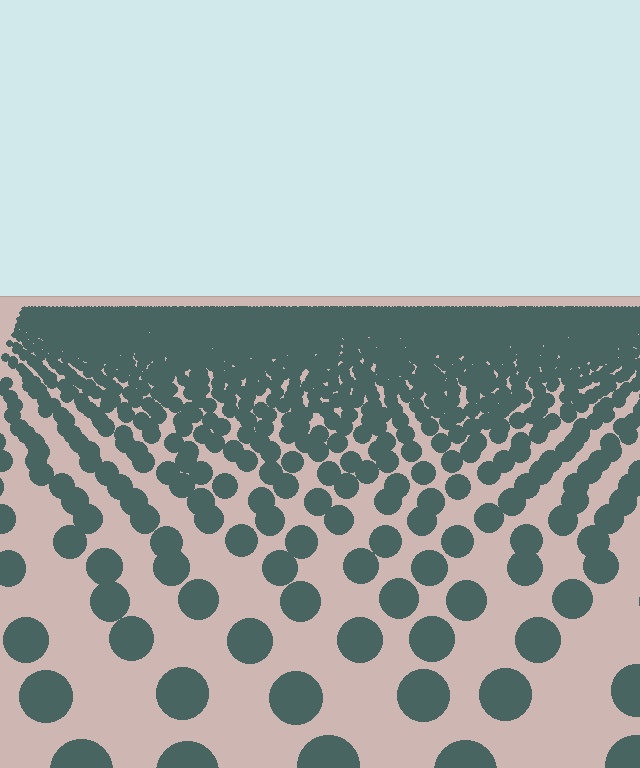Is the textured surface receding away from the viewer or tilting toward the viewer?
The surface is receding away from the viewer. Texture elements get smaller and denser toward the top.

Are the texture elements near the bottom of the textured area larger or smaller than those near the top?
Larger. Near the bottom, elements are closer to the viewer and appear at a bigger on-screen size.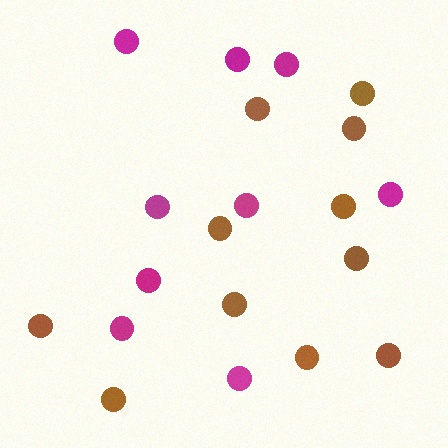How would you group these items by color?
There are 2 groups: one group of magenta circles (9) and one group of brown circles (11).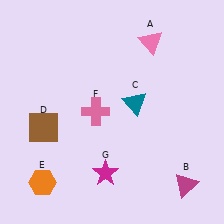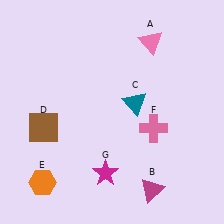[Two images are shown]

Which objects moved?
The objects that moved are: the magenta triangle (B), the pink cross (F).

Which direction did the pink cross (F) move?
The pink cross (F) moved right.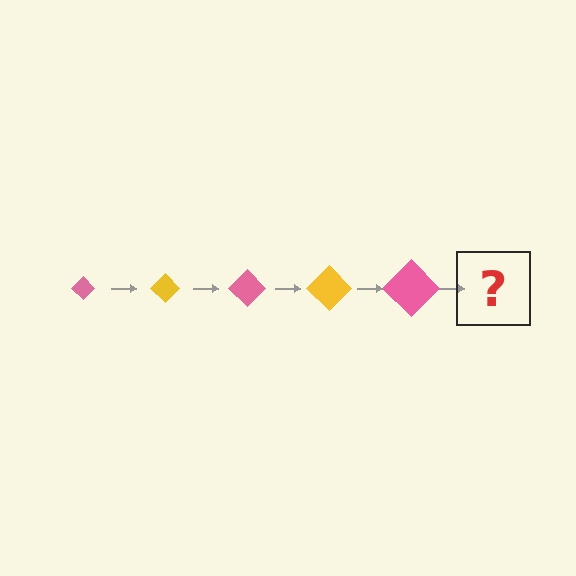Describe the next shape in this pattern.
It should be a yellow diamond, larger than the previous one.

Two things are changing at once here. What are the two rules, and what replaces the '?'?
The two rules are that the diamond grows larger each step and the color cycles through pink and yellow. The '?' should be a yellow diamond, larger than the previous one.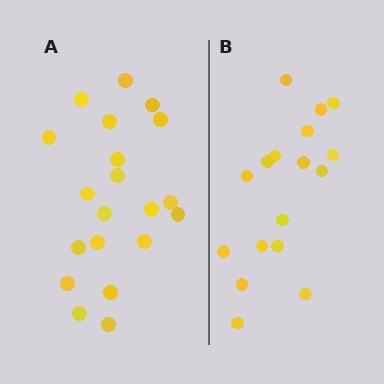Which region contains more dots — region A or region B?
Region A (the left region) has more dots.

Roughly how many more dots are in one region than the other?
Region A has just a few more — roughly 2 or 3 more dots than region B.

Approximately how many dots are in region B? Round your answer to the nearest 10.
About 20 dots. (The exact count is 17, which rounds to 20.)